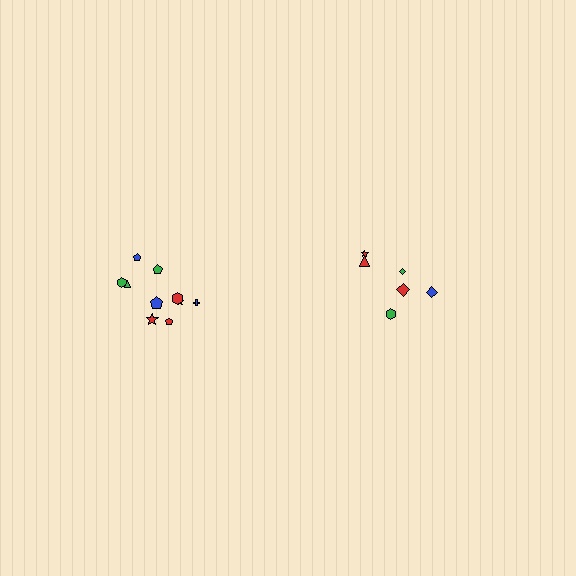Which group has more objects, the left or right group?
The left group.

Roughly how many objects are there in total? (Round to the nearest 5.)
Roughly 15 objects in total.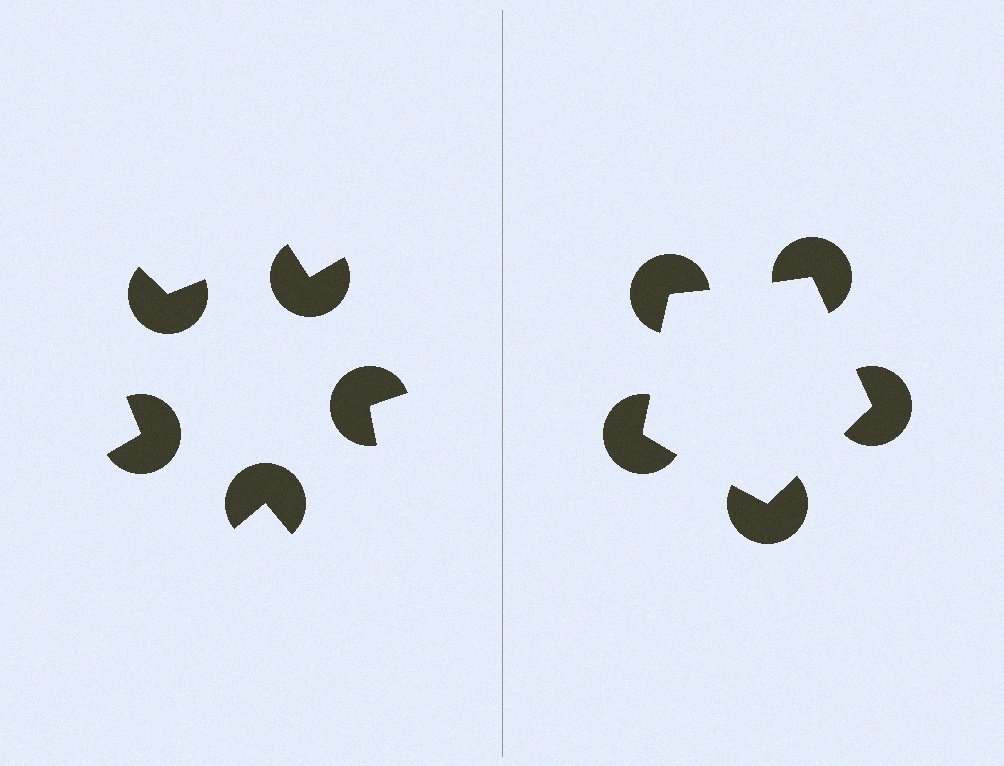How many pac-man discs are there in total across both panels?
10 — 5 on each side.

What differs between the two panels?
The pac-man discs are positioned identically on both sides; only the wedge orientations differ. On the right they align to a pentagon; on the left they are misaligned.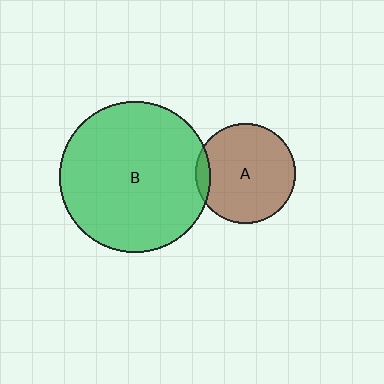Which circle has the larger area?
Circle B (green).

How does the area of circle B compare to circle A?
Approximately 2.3 times.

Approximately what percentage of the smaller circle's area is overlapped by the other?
Approximately 5%.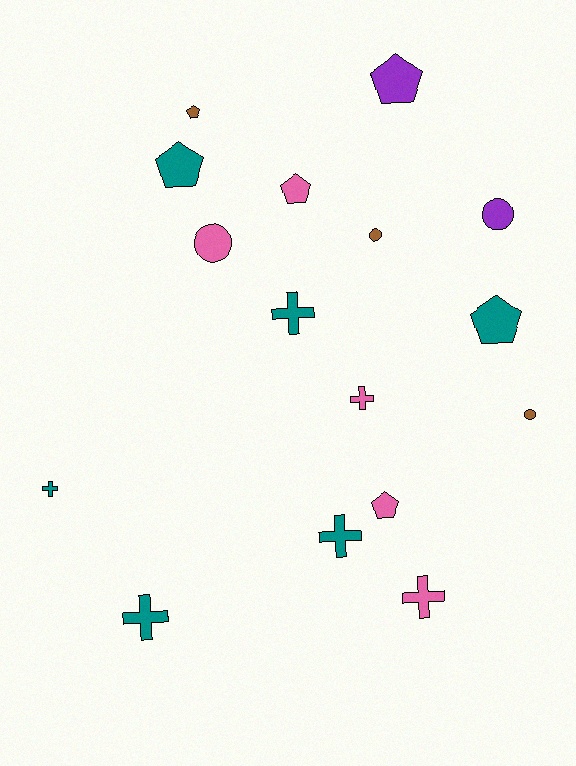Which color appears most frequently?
Teal, with 6 objects.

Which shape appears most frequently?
Cross, with 6 objects.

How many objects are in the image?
There are 16 objects.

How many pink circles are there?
There is 1 pink circle.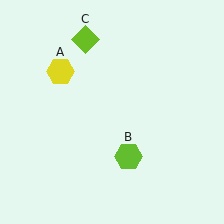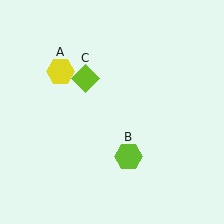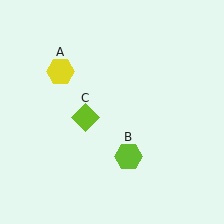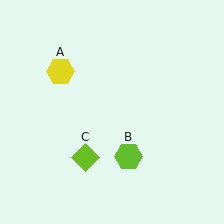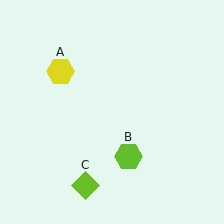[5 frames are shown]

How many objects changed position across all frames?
1 object changed position: lime diamond (object C).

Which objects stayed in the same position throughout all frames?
Yellow hexagon (object A) and lime hexagon (object B) remained stationary.